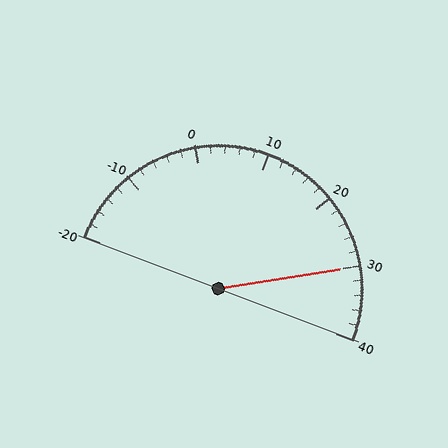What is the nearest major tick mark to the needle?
The nearest major tick mark is 30.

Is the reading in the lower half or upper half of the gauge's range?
The reading is in the upper half of the range (-20 to 40).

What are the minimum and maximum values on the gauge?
The gauge ranges from -20 to 40.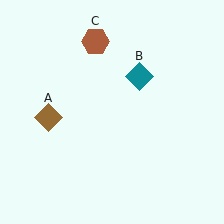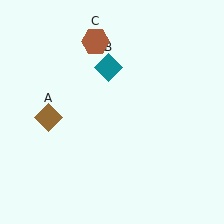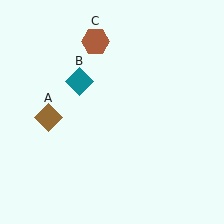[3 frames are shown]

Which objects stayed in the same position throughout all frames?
Brown diamond (object A) and brown hexagon (object C) remained stationary.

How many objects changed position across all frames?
1 object changed position: teal diamond (object B).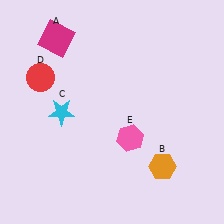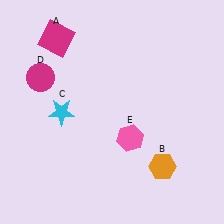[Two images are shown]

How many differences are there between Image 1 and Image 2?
There is 1 difference between the two images.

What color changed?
The circle (D) changed from red in Image 1 to magenta in Image 2.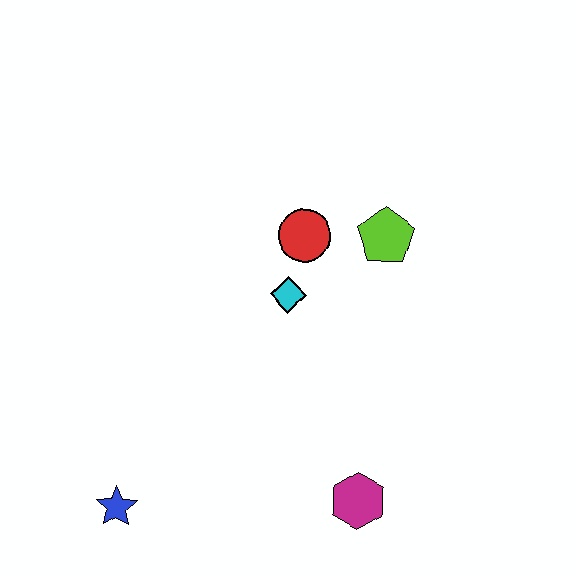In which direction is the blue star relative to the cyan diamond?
The blue star is below the cyan diamond.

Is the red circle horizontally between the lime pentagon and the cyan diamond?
Yes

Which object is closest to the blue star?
The magenta hexagon is closest to the blue star.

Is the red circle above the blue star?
Yes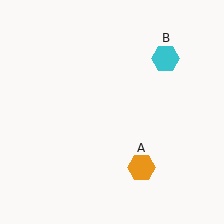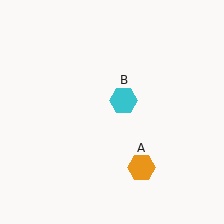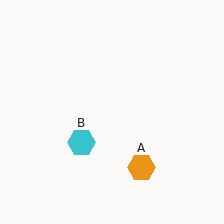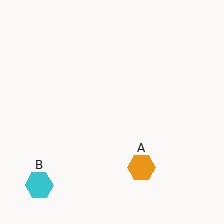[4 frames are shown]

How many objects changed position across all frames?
1 object changed position: cyan hexagon (object B).